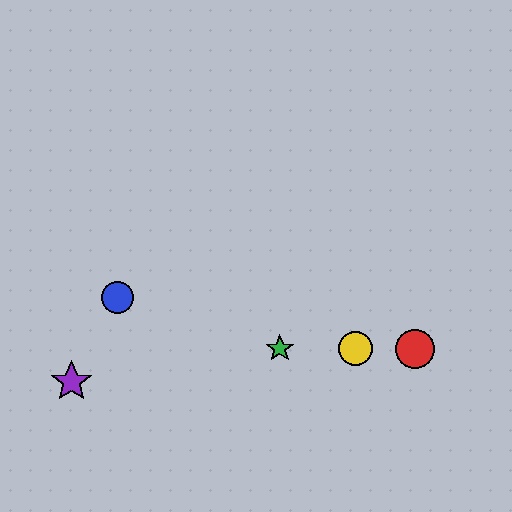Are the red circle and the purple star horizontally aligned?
No, the red circle is at y≈349 and the purple star is at y≈382.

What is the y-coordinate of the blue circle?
The blue circle is at y≈298.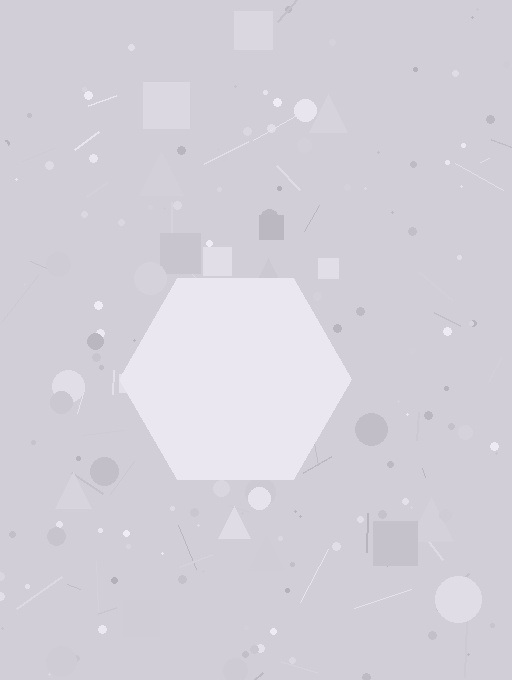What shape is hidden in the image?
A hexagon is hidden in the image.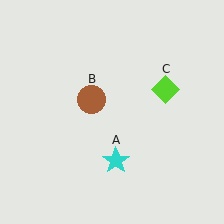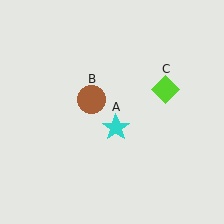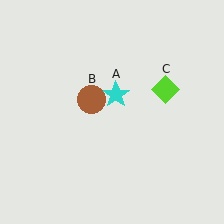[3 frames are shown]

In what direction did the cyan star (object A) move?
The cyan star (object A) moved up.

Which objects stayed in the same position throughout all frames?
Brown circle (object B) and lime diamond (object C) remained stationary.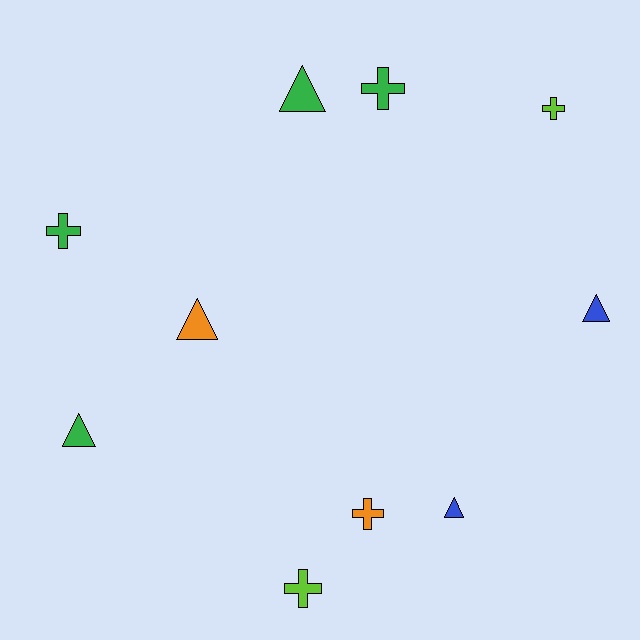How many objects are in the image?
There are 10 objects.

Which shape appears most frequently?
Triangle, with 5 objects.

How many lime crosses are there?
There are 2 lime crosses.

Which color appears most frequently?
Green, with 4 objects.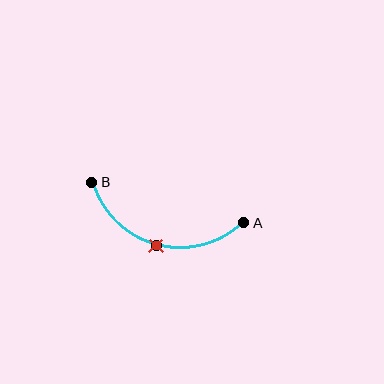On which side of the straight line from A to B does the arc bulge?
The arc bulges below the straight line connecting A and B.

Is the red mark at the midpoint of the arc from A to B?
Yes. The red mark lies on the arc at equal arc-length from both A and B — it is the arc midpoint.